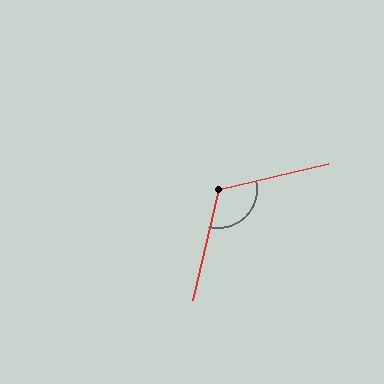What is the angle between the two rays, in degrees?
Approximately 116 degrees.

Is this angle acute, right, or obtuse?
It is obtuse.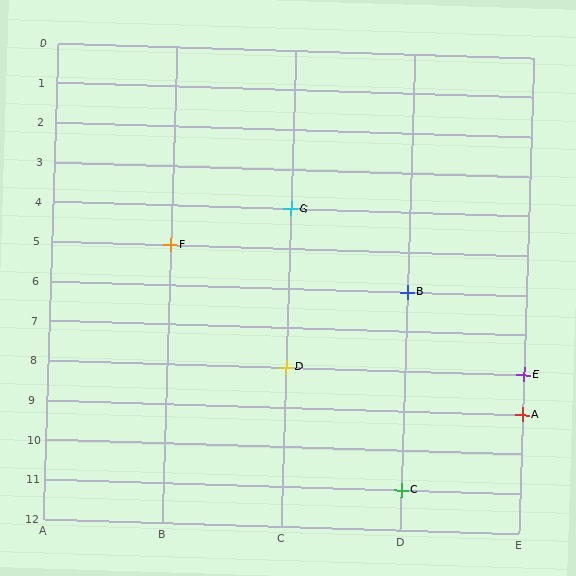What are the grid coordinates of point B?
Point B is at grid coordinates (D, 6).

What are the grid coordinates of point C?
Point C is at grid coordinates (D, 11).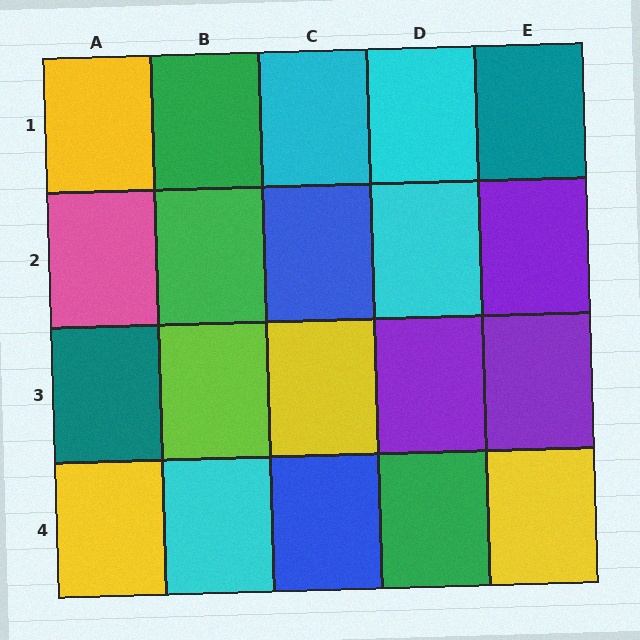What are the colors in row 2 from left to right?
Pink, green, blue, cyan, purple.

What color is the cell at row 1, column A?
Yellow.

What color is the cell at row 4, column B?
Cyan.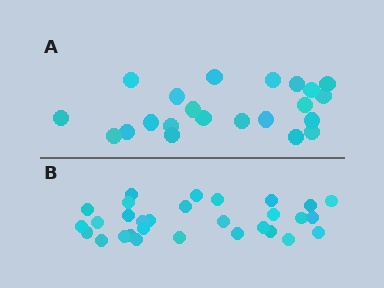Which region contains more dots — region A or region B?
Region B (the bottom region) has more dots.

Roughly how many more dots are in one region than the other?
Region B has roughly 8 or so more dots than region A.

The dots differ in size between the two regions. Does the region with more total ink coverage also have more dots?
No. Region A has more total ink coverage because its dots are larger, but region B actually contains more individual dots. Total area can be misleading — the number of items is what matters here.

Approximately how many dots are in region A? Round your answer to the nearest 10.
About 20 dots. (The exact count is 22, which rounds to 20.)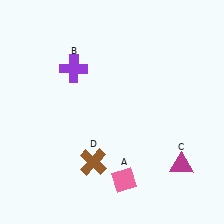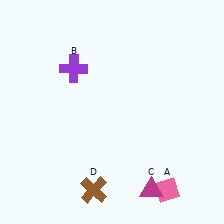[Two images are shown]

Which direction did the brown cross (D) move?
The brown cross (D) moved down.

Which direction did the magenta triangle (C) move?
The magenta triangle (C) moved left.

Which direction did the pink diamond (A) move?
The pink diamond (A) moved right.